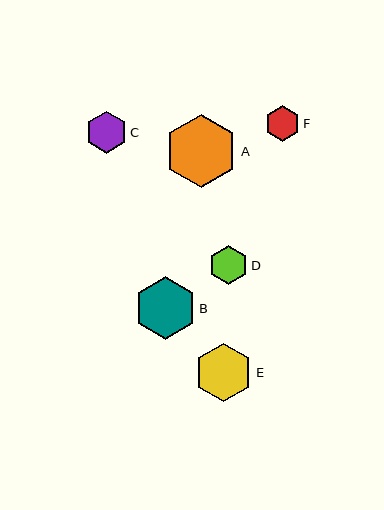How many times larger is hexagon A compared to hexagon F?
Hexagon A is approximately 2.1 times the size of hexagon F.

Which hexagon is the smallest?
Hexagon F is the smallest with a size of approximately 35 pixels.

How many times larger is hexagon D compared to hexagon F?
Hexagon D is approximately 1.1 times the size of hexagon F.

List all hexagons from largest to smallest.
From largest to smallest: A, B, E, C, D, F.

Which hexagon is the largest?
Hexagon A is the largest with a size of approximately 73 pixels.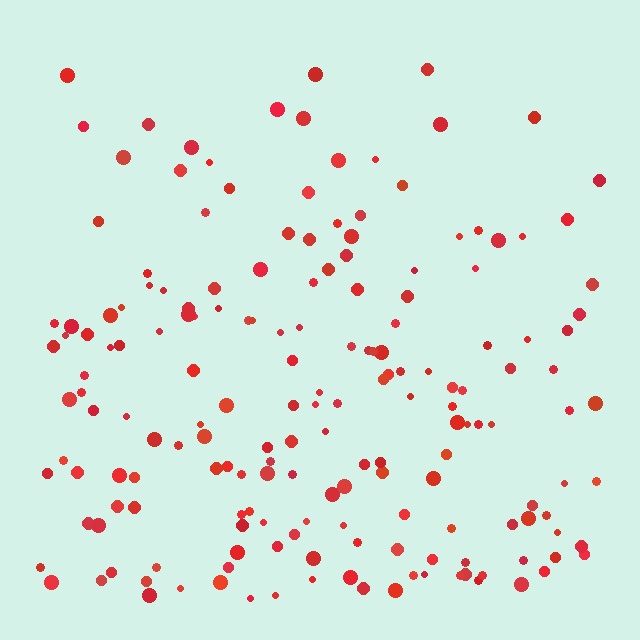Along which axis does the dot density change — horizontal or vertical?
Vertical.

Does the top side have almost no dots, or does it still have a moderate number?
Still a moderate number, just noticeably fewer than the bottom.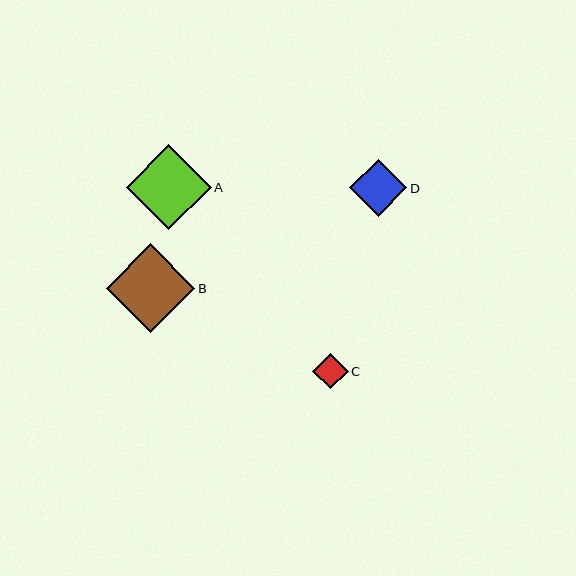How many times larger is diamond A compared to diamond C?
Diamond A is approximately 2.4 times the size of diamond C.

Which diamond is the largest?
Diamond B is the largest with a size of approximately 88 pixels.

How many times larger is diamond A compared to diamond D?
Diamond A is approximately 1.5 times the size of diamond D.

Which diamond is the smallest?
Diamond C is the smallest with a size of approximately 36 pixels.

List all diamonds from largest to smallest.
From largest to smallest: B, A, D, C.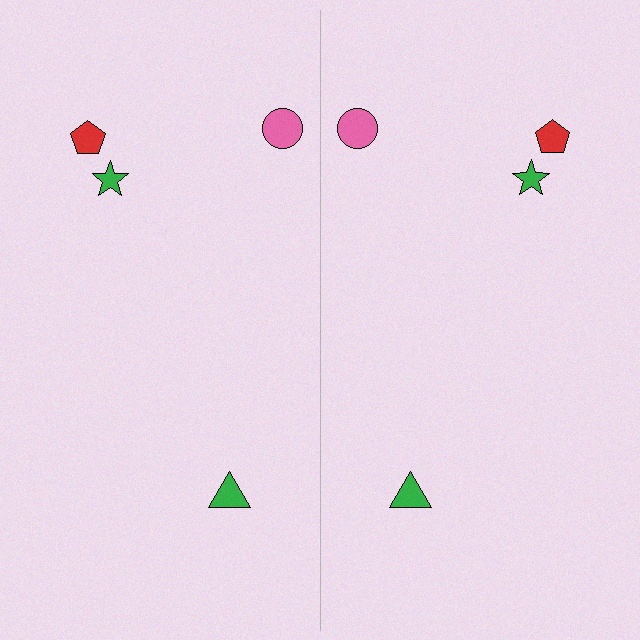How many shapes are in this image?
There are 8 shapes in this image.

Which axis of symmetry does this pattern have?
The pattern has a vertical axis of symmetry running through the center of the image.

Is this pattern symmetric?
Yes, this pattern has bilateral (reflection) symmetry.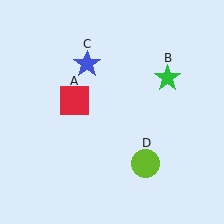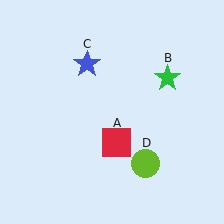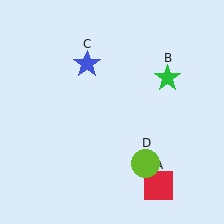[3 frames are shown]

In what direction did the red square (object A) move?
The red square (object A) moved down and to the right.